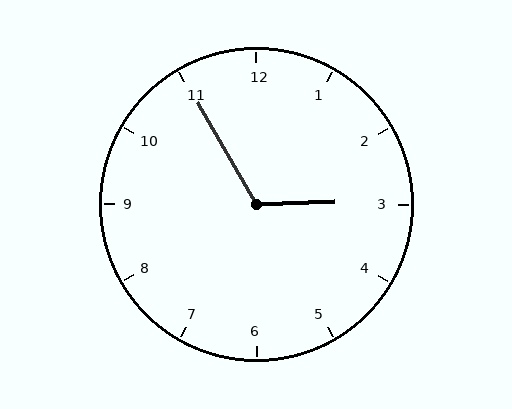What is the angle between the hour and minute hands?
Approximately 118 degrees.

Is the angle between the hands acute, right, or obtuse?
It is obtuse.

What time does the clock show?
2:55.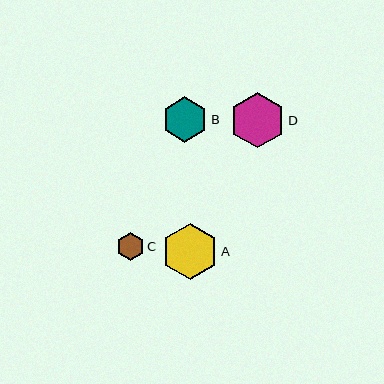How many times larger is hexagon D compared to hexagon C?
Hexagon D is approximately 2.0 times the size of hexagon C.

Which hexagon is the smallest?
Hexagon C is the smallest with a size of approximately 28 pixels.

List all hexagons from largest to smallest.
From largest to smallest: A, D, B, C.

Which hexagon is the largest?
Hexagon A is the largest with a size of approximately 57 pixels.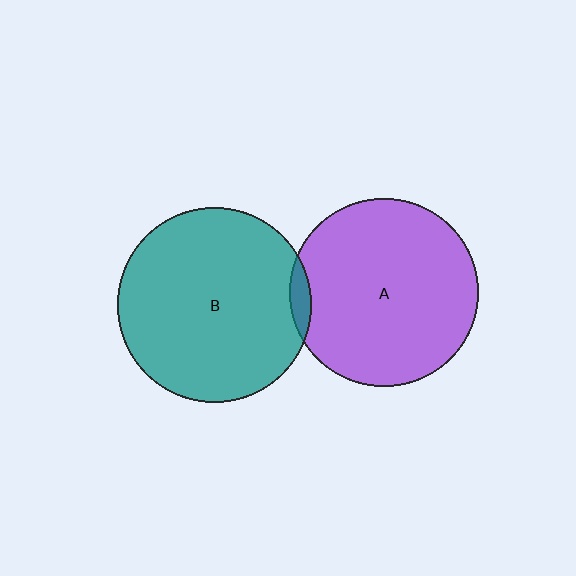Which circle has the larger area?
Circle B (teal).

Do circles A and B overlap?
Yes.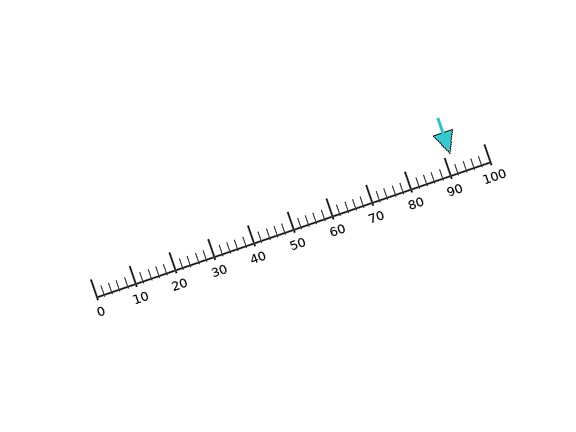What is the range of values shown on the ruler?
The ruler shows values from 0 to 100.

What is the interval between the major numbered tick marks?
The major tick marks are spaced 10 units apart.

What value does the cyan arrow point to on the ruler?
The cyan arrow points to approximately 92.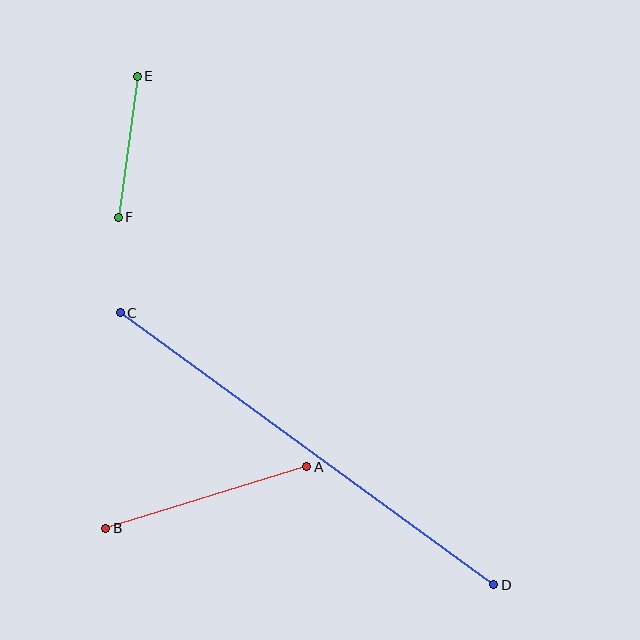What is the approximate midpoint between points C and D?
The midpoint is at approximately (307, 449) pixels.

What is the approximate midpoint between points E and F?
The midpoint is at approximately (128, 147) pixels.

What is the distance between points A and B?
The distance is approximately 210 pixels.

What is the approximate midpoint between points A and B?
The midpoint is at approximately (206, 497) pixels.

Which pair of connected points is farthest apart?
Points C and D are farthest apart.